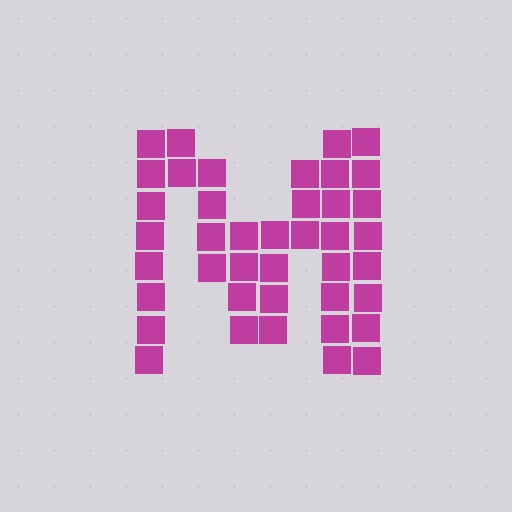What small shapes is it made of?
It is made of small squares.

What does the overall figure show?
The overall figure shows the letter M.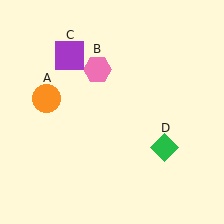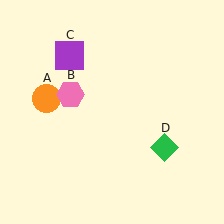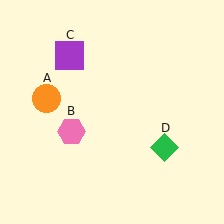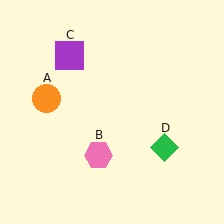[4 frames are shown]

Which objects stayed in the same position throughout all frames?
Orange circle (object A) and purple square (object C) and green diamond (object D) remained stationary.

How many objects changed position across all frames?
1 object changed position: pink hexagon (object B).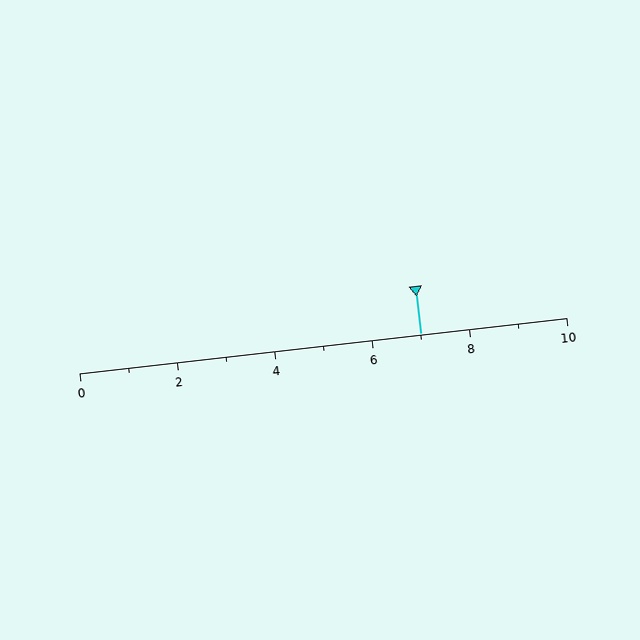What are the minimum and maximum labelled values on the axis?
The axis runs from 0 to 10.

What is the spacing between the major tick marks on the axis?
The major ticks are spaced 2 apart.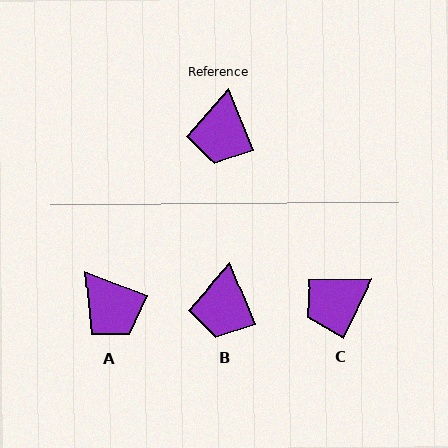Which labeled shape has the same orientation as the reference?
B.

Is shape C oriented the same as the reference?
No, it is off by about 48 degrees.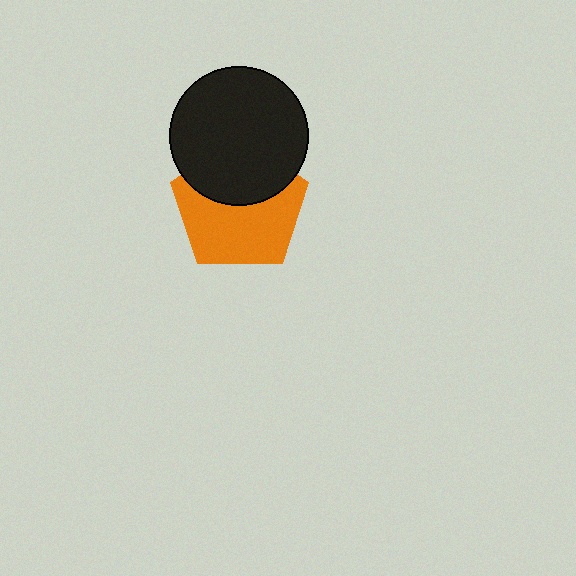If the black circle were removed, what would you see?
You would see the complete orange pentagon.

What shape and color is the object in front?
The object in front is a black circle.